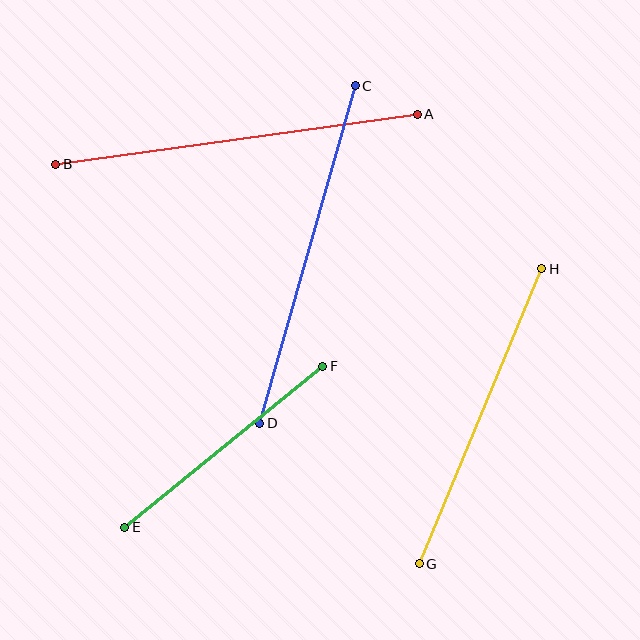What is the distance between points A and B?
The distance is approximately 365 pixels.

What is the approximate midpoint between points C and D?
The midpoint is at approximately (307, 255) pixels.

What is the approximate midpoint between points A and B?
The midpoint is at approximately (236, 139) pixels.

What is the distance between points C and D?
The distance is approximately 351 pixels.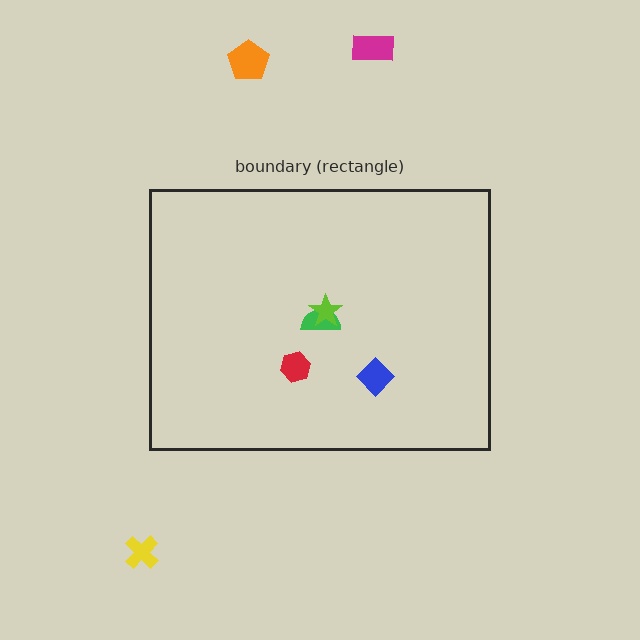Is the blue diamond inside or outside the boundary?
Inside.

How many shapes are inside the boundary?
4 inside, 3 outside.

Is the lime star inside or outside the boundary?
Inside.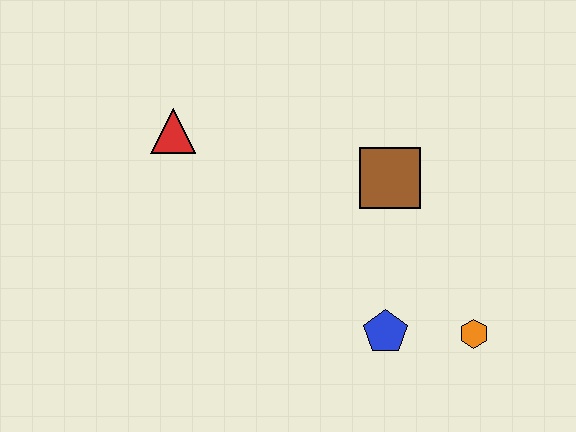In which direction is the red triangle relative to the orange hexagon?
The red triangle is to the left of the orange hexagon.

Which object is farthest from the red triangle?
The orange hexagon is farthest from the red triangle.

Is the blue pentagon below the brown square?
Yes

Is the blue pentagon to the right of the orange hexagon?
No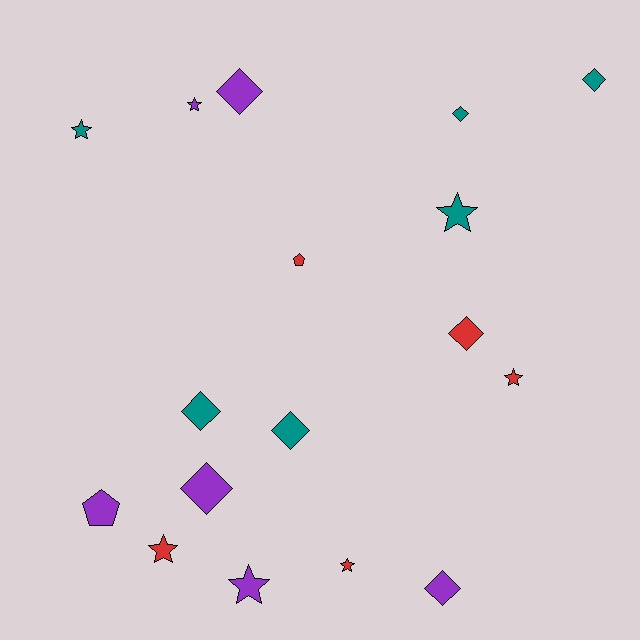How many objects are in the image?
There are 17 objects.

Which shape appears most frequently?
Diamond, with 8 objects.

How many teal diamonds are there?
There are 4 teal diamonds.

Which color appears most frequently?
Teal, with 6 objects.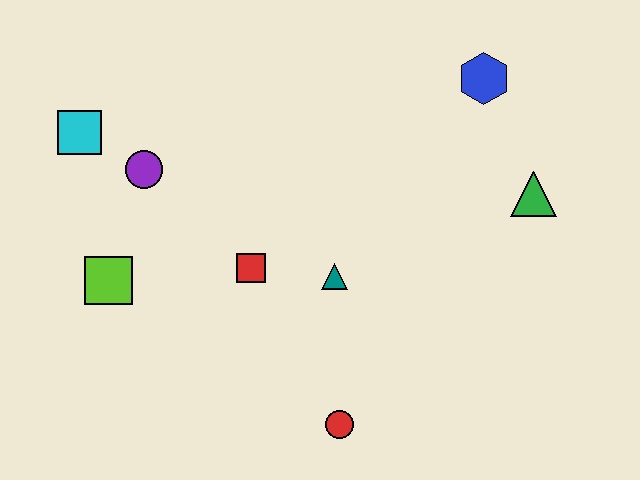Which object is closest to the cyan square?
The purple circle is closest to the cyan square.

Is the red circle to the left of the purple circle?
No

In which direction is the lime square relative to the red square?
The lime square is to the left of the red square.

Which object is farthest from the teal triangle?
The cyan square is farthest from the teal triangle.